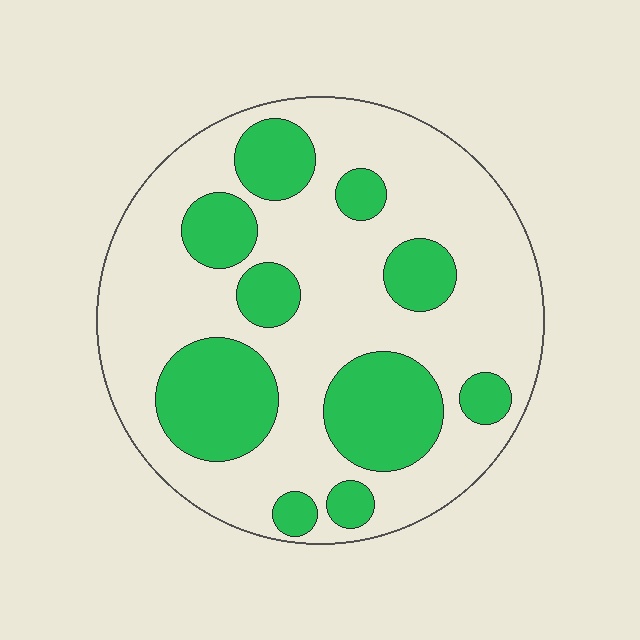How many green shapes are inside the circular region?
10.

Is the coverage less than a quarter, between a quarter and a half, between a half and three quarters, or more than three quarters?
Between a quarter and a half.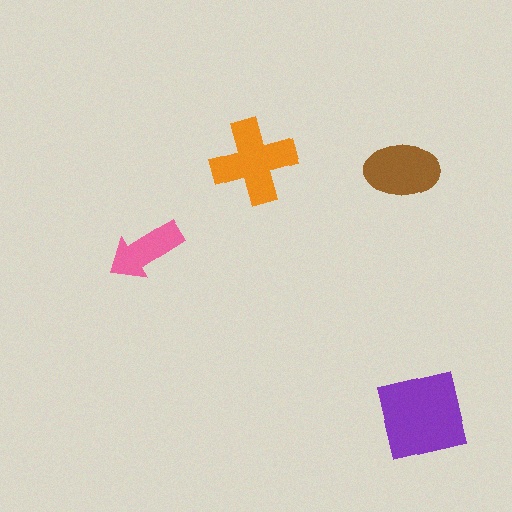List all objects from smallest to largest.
The pink arrow, the brown ellipse, the orange cross, the purple square.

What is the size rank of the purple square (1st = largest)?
1st.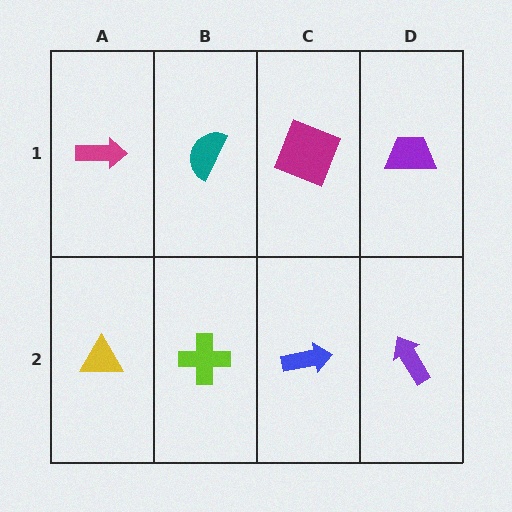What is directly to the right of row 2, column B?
A blue arrow.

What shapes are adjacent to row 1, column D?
A purple arrow (row 2, column D), a magenta square (row 1, column C).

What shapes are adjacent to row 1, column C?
A blue arrow (row 2, column C), a teal semicircle (row 1, column B), a purple trapezoid (row 1, column D).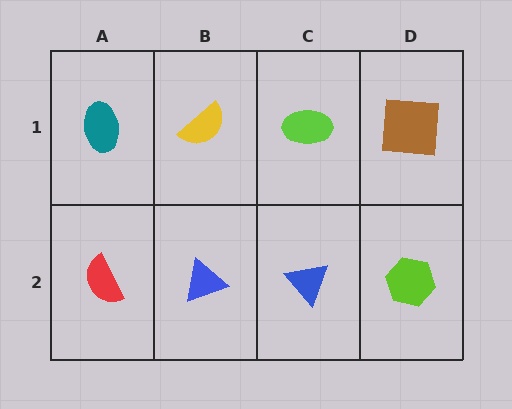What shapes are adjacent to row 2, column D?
A brown square (row 1, column D), a blue triangle (row 2, column C).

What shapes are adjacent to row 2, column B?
A yellow semicircle (row 1, column B), a red semicircle (row 2, column A), a blue triangle (row 2, column C).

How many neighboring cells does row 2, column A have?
2.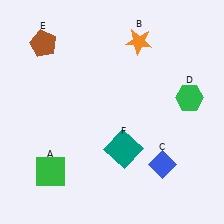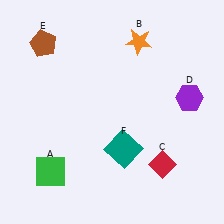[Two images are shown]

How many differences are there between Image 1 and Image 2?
There are 2 differences between the two images.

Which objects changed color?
C changed from blue to red. D changed from green to purple.